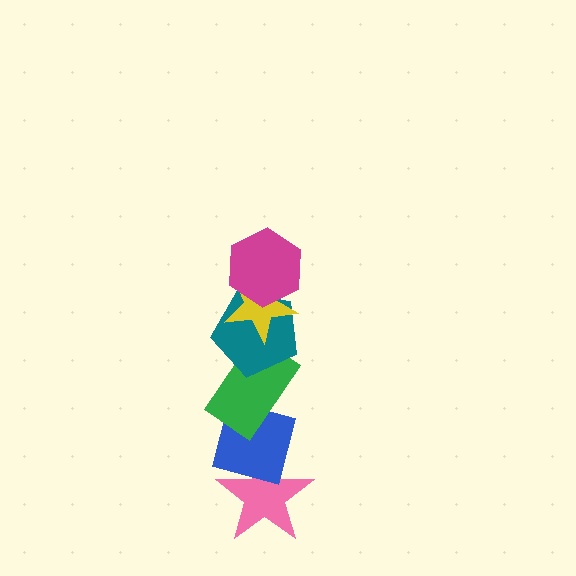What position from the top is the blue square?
The blue square is 5th from the top.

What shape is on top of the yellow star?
The magenta hexagon is on top of the yellow star.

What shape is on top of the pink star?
The blue square is on top of the pink star.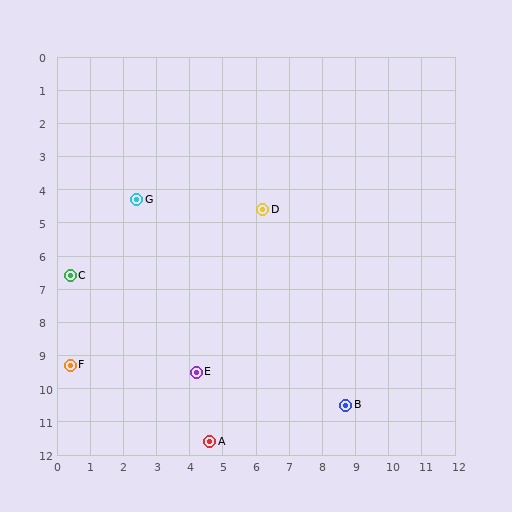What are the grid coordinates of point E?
Point E is at approximately (4.2, 9.5).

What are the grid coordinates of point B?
Point B is at approximately (8.7, 10.5).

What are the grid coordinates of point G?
Point G is at approximately (2.4, 4.3).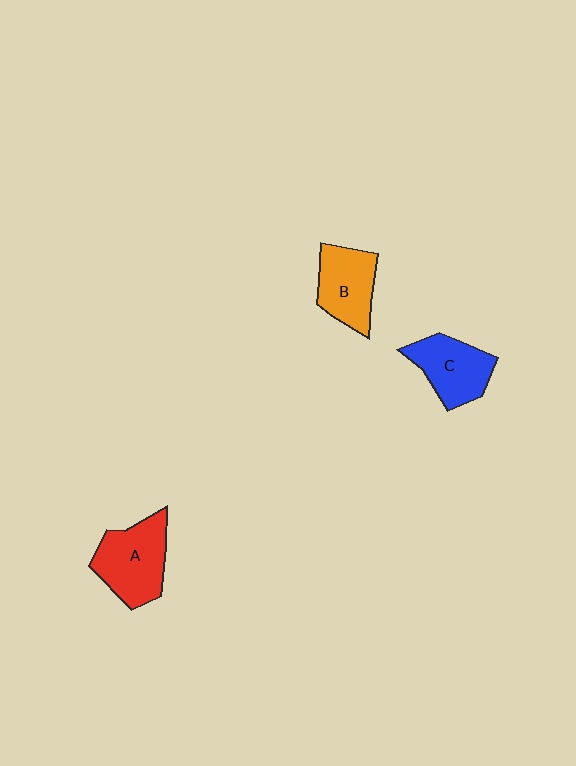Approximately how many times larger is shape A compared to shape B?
Approximately 1.2 times.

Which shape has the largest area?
Shape A (red).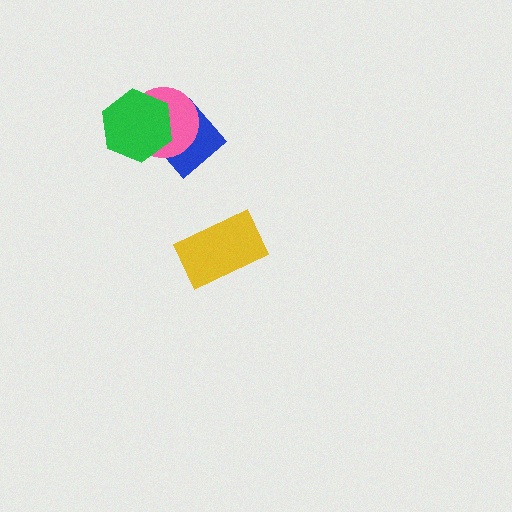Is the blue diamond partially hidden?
Yes, it is partially covered by another shape.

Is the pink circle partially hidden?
Yes, it is partially covered by another shape.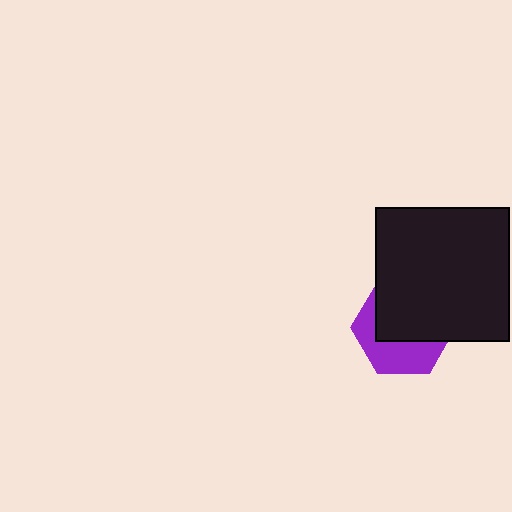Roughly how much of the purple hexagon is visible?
A small part of it is visible (roughly 43%).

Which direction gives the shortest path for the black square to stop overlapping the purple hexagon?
Moving up gives the shortest separation.